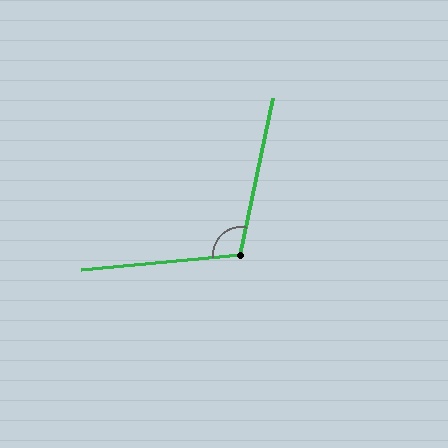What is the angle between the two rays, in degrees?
Approximately 107 degrees.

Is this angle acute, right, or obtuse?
It is obtuse.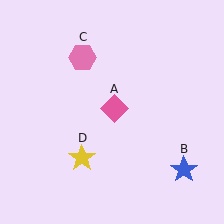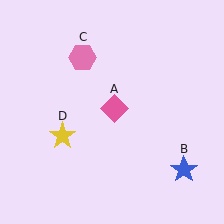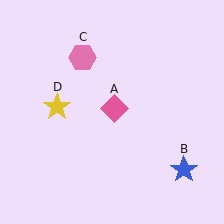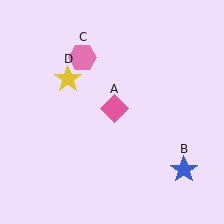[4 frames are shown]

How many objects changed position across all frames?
1 object changed position: yellow star (object D).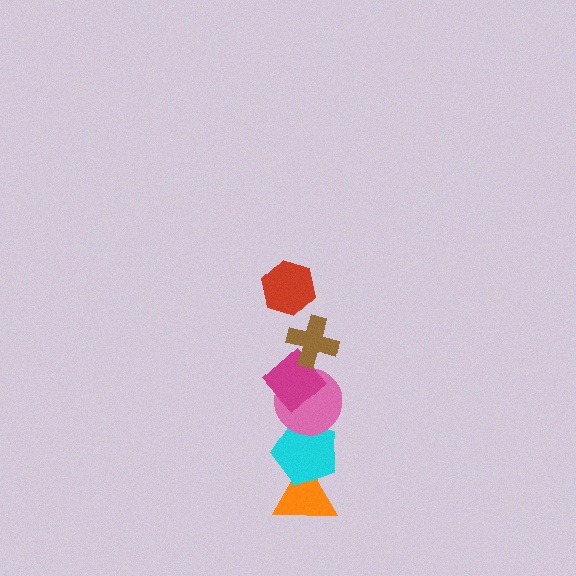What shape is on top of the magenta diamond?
The brown cross is on top of the magenta diamond.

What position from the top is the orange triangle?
The orange triangle is 6th from the top.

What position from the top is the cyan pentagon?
The cyan pentagon is 5th from the top.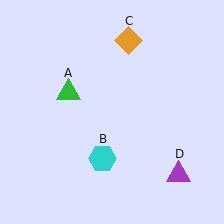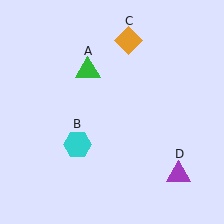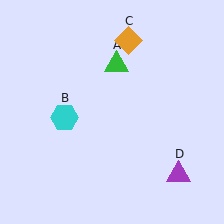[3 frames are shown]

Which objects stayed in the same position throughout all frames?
Orange diamond (object C) and purple triangle (object D) remained stationary.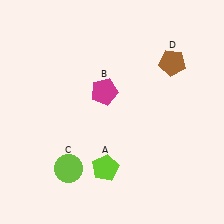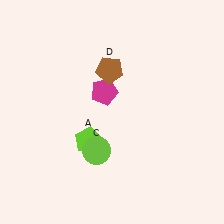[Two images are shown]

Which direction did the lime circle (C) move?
The lime circle (C) moved right.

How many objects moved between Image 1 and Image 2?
3 objects moved between the two images.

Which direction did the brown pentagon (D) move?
The brown pentagon (D) moved left.